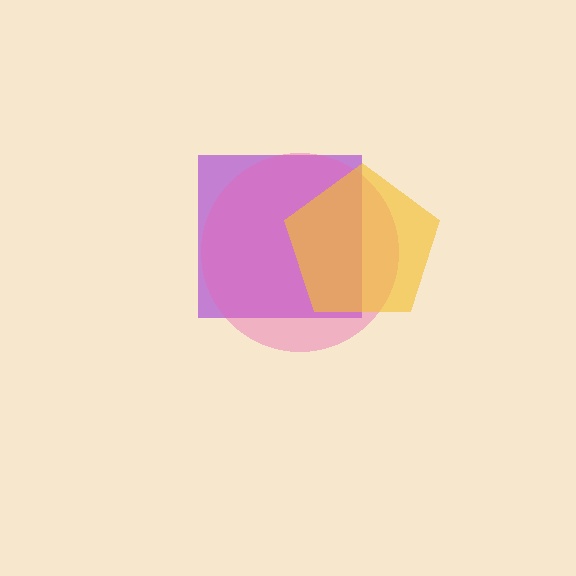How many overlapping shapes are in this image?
There are 3 overlapping shapes in the image.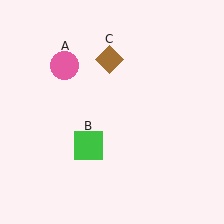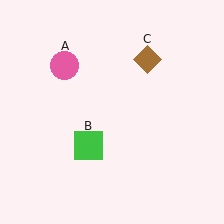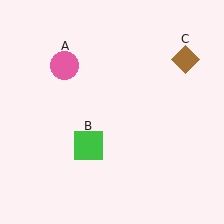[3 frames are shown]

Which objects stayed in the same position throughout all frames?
Pink circle (object A) and green square (object B) remained stationary.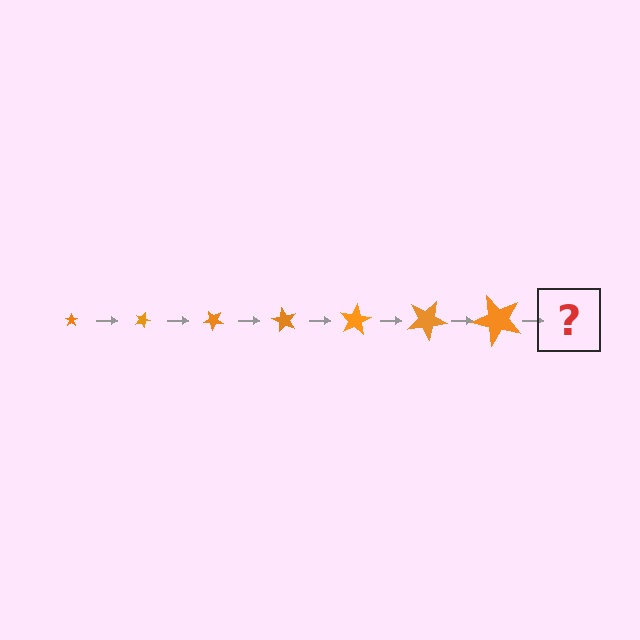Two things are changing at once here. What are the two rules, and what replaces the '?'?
The two rules are that the star grows larger each step and it rotates 20 degrees each step. The '?' should be a star, larger than the previous one and rotated 140 degrees from the start.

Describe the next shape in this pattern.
It should be a star, larger than the previous one and rotated 140 degrees from the start.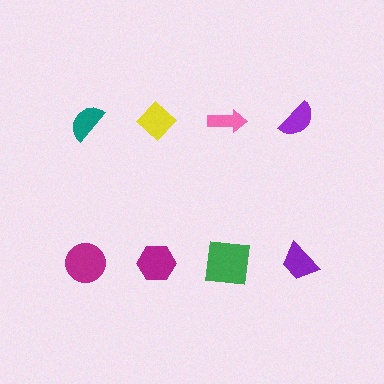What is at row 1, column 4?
A purple semicircle.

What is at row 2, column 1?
A magenta circle.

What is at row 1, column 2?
A yellow diamond.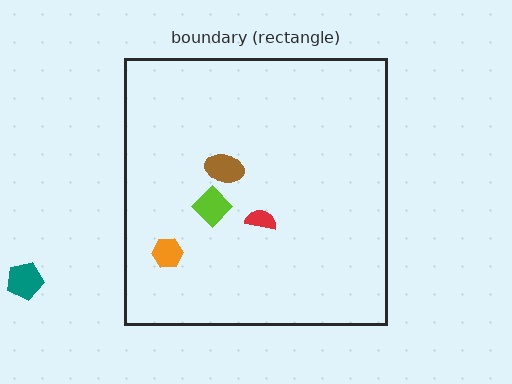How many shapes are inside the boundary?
4 inside, 1 outside.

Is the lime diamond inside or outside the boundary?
Inside.